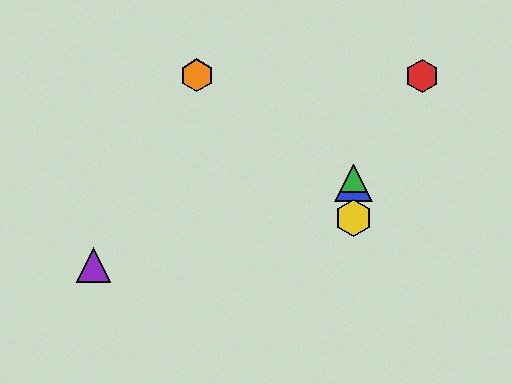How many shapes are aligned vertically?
3 shapes (the blue triangle, the green triangle, the yellow hexagon) are aligned vertically.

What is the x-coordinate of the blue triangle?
The blue triangle is at x≈354.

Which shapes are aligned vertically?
The blue triangle, the green triangle, the yellow hexagon are aligned vertically.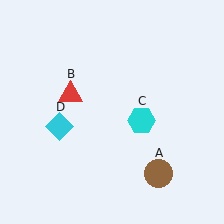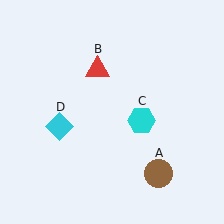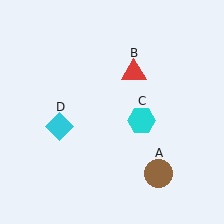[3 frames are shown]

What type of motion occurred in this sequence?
The red triangle (object B) rotated clockwise around the center of the scene.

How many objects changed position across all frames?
1 object changed position: red triangle (object B).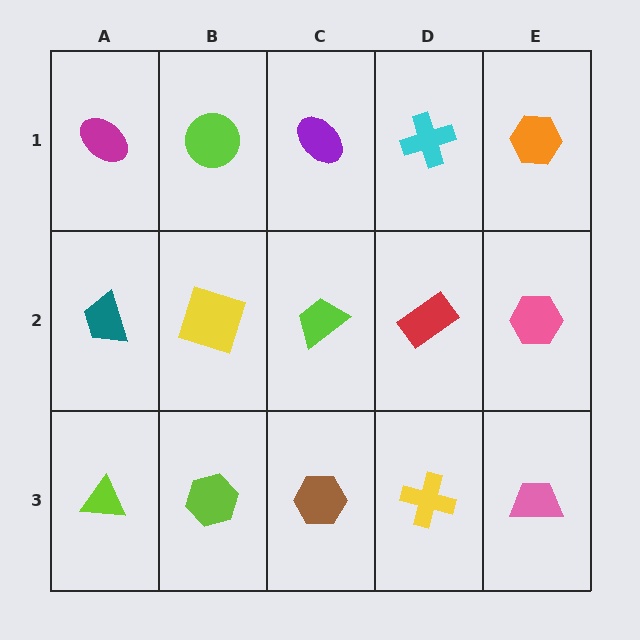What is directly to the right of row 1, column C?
A cyan cross.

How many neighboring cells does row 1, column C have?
3.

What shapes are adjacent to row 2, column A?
A magenta ellipse (row 1, column A), a lime triangle (row 3, column A), a yellow square (row 2, column B).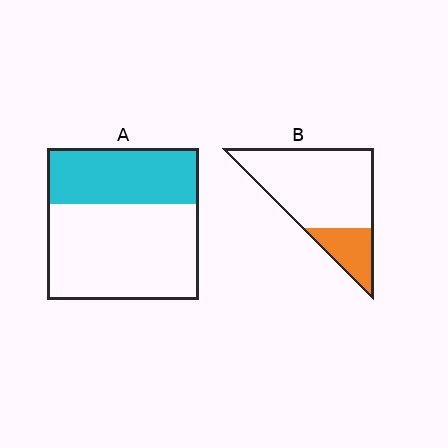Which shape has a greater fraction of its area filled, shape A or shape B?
Shape A.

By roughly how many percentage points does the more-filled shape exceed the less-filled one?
By roughly 15 percentage points (A over B).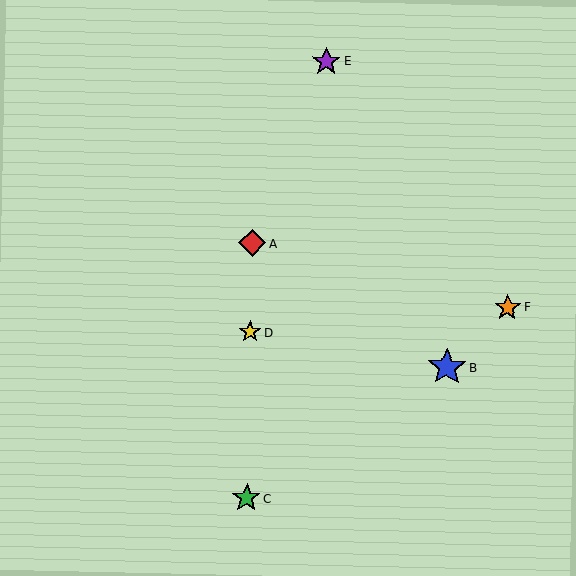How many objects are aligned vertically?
3 objects (A, C, D) are aligned vertically.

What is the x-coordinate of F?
Object F is at x≈508.